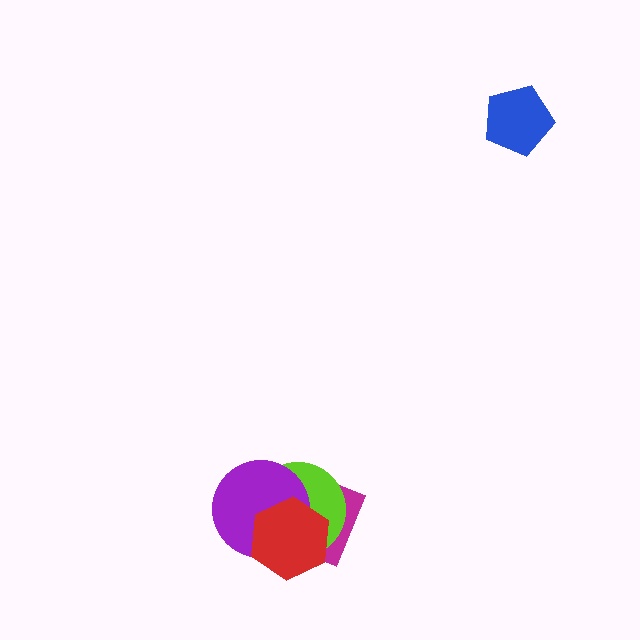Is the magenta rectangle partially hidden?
Yes, it is partially covered by another shape.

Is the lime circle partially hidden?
Yes, it is partially covered by another shape.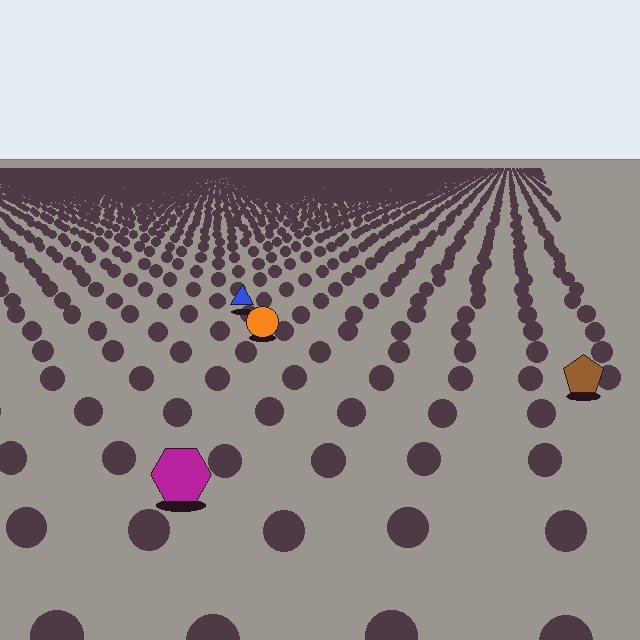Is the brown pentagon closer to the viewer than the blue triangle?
Yes. The brown pentagon is closer — you can tell from the texture gradient: the ground texture is coarser near it.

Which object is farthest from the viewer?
The blue triangle is farthest from the viewer. It appears smaller and the ground texture around it is denser.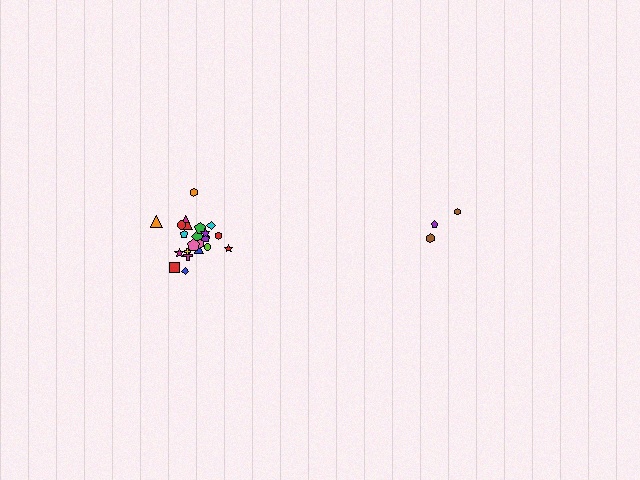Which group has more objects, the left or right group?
The left group.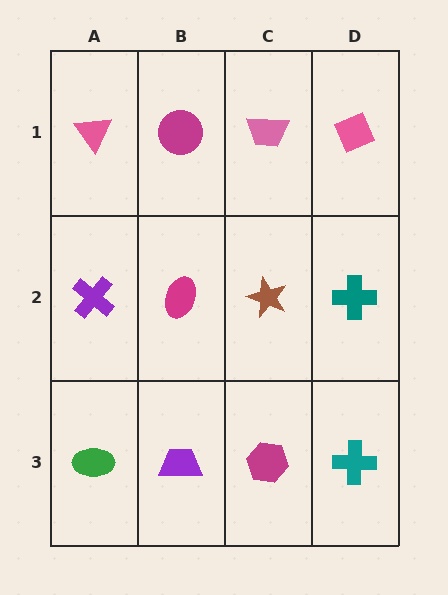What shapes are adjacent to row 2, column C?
A pink trapezoid (row 1, column C), a magenta hexagon (row 3, column C), a magenta ellipse (row 2, column B), a teal cross (row 2, column D).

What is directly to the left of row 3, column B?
A green ellipse.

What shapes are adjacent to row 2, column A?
A pink triangle (row 1, column A), a green ellipse (row 3, column A), a magenta ellipse (row 2, column B).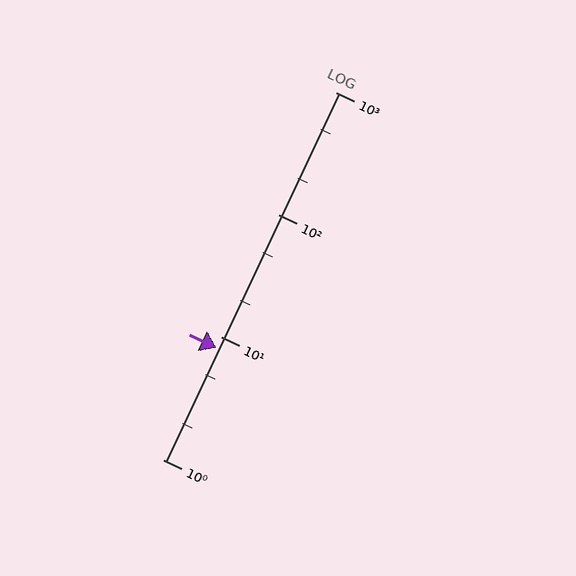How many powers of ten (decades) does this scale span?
The scale spans 3 decades, from 1 to 1000.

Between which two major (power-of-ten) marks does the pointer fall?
The pointer is between 1 and 10.